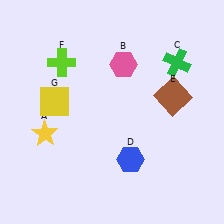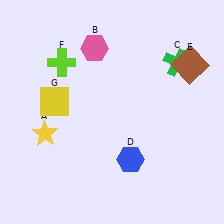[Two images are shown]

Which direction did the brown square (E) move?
The brown square (E) moved up.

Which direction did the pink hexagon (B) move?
The pink hexagon (B) moved left.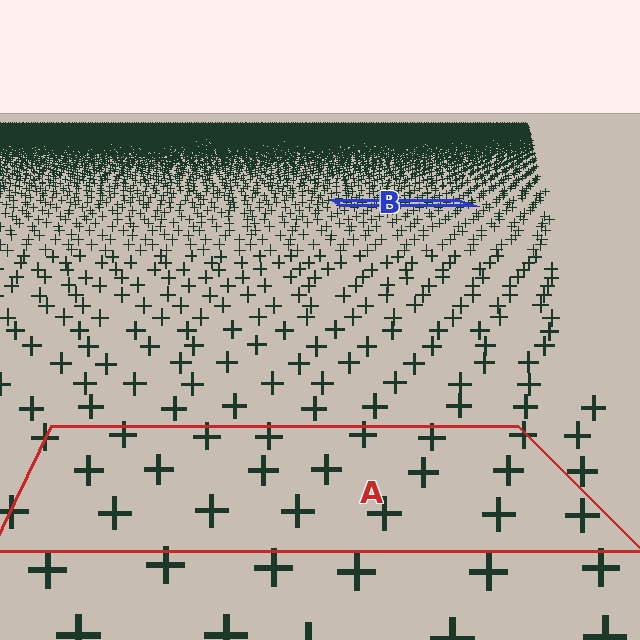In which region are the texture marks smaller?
The texture marks are smaller in region B, because it is farther away.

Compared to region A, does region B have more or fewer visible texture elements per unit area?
Region B has more texture elements per unit area — they are packed more densely because it is farther away.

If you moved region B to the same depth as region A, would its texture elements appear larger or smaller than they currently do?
They would appear larger. At a closer depth, the same texture elements are projected at a bigger on-screen size.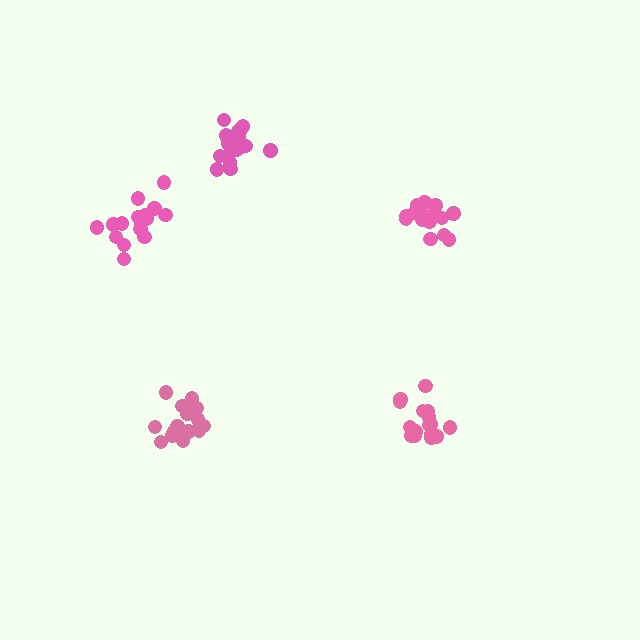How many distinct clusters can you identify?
There are 5 distinct clusters.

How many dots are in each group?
Group 1: 17 dots, Group 2: 18 dots, Group 3: 17 dots, Group 4: 18 dots, Group 5: 16 dots (86 total).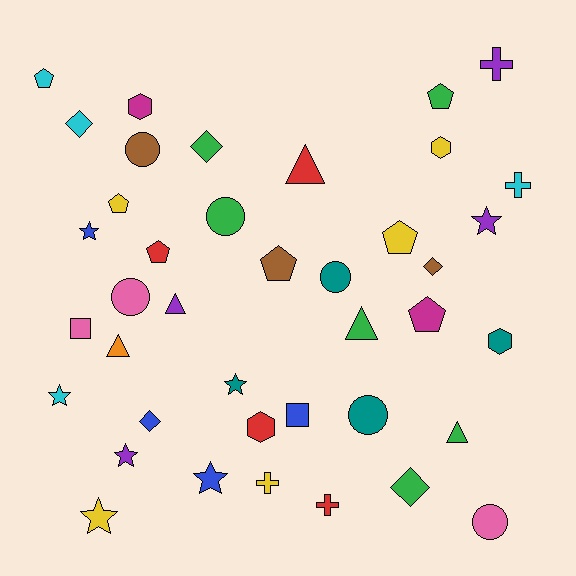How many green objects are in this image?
There are 6 green objects.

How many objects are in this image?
There are 40 objects.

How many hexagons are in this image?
There are 4 hexagons.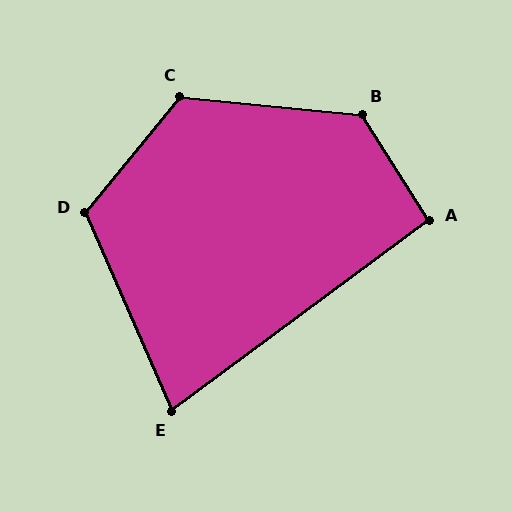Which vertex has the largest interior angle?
B, at approximately 128 degrees.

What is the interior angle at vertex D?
Approximately 117 degrees (obtuse).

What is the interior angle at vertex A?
Approximately 94 degrees (approximately right).